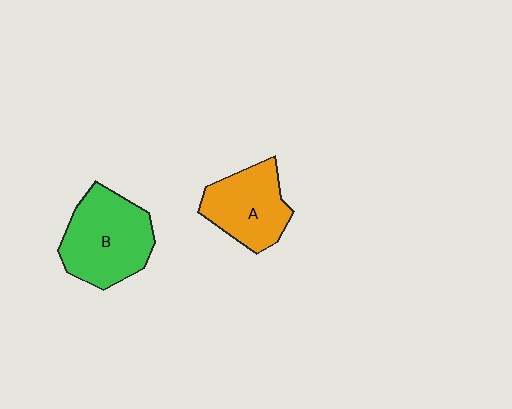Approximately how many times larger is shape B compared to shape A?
Approximately 1.3 times.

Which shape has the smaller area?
Shape A (orange).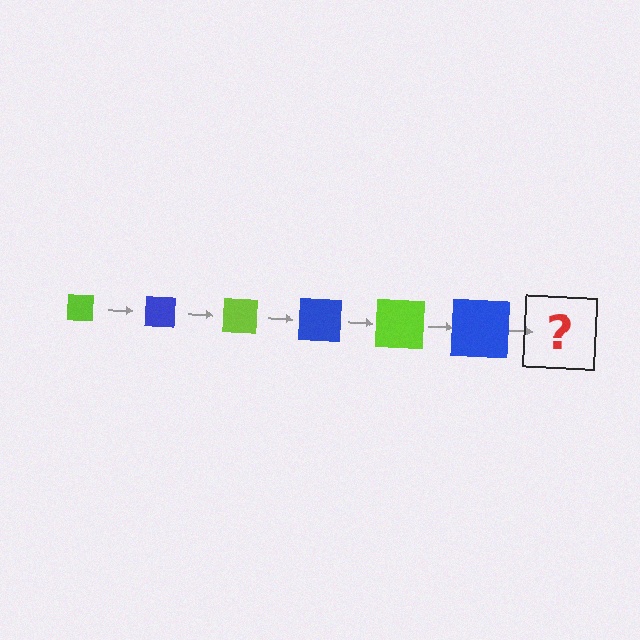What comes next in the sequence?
The next element should be a lime square, larger than the previous one.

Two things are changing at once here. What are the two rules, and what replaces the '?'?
The two rules are that the square grows larger each step and the color cycles through lime and blue. The '?' should be a lime square, larger than the previous one.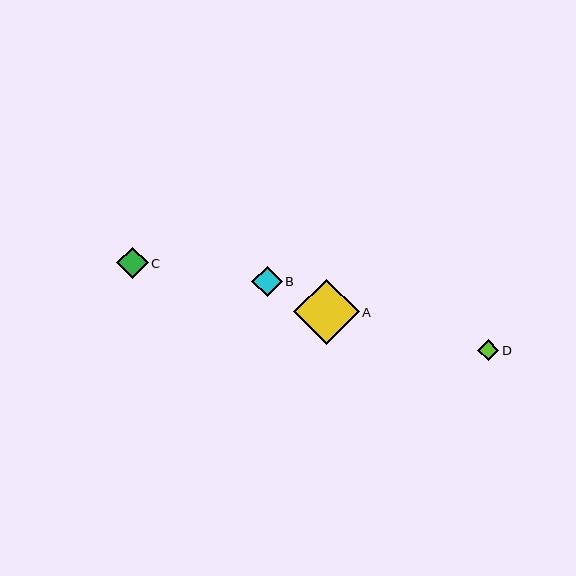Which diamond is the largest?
Diamond A is the largest with a size of approximately 65 pixels.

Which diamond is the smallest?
Diamond D is the smallest with a size of approximately 21 pixels.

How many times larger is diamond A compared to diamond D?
Diamond A is approximately 3.1 times the size of diamond D.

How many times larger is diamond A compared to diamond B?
Diamond A is approximately 2.2 times the size of diamond B.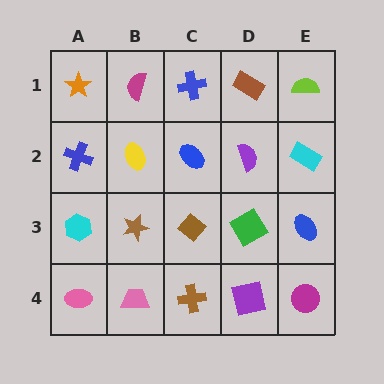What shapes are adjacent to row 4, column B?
A brown star (row 3, column B), a pink ellipse (row 4, column A), a brown cross (row 4, column C).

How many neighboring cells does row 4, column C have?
3.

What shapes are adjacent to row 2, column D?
A brown rectangle (row 1, column D), a green diamond (row 3, column D), a blue ellipse (row 2, column C), a cyan rectangle (row 2, column E).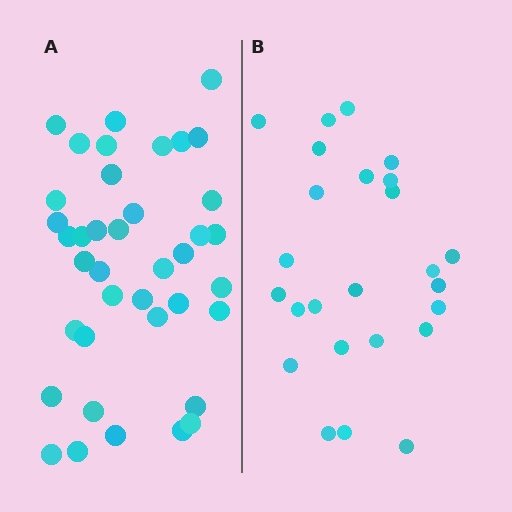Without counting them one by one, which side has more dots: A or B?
Region A (the left region) has more dots.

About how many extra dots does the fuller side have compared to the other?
Region A has approximately 15 more dots than region B.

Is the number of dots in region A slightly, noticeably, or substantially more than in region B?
Region A has substantially more. The ratio is roughly 1.6 to 1.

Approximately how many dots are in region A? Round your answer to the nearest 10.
About 40 dots. (The exact count is 39, which rounds to 40.)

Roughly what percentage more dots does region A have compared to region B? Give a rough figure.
About 55% more.